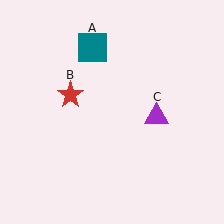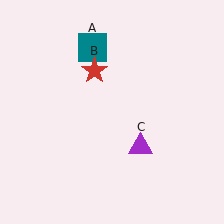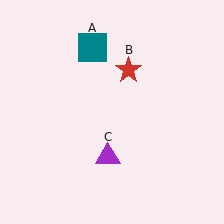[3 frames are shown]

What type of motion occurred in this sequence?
The red star (object B), purple triangle (object C) rotated clockwise around the center of the scene.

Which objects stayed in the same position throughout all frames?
Teal square (object A) remained stationary.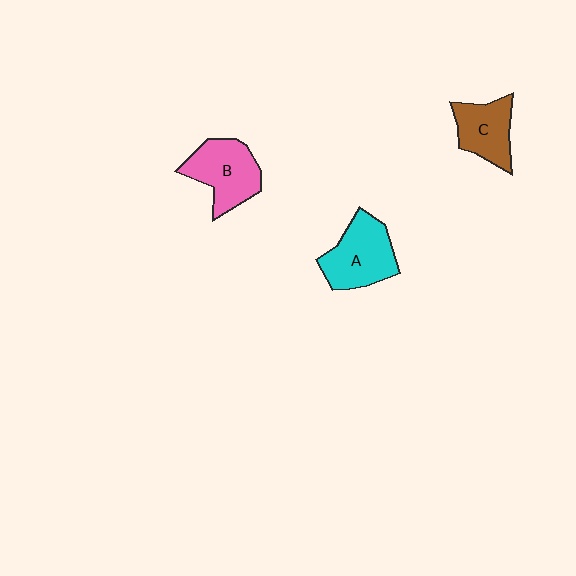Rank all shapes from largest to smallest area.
From largest to smallest: A (cyan), B (pink), C (brown).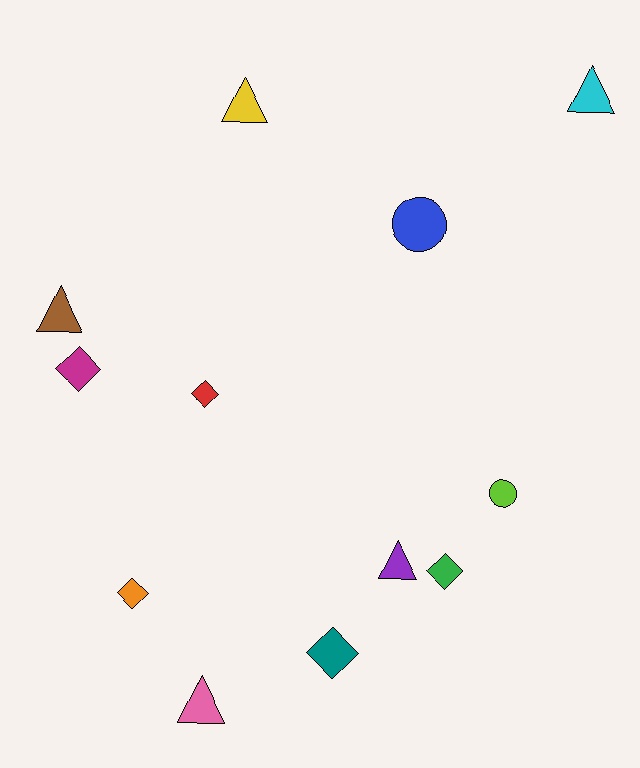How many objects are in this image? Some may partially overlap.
There are 12 objects.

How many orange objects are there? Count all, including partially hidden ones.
There is 1 orange object.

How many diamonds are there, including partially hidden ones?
There are 5 diamonds.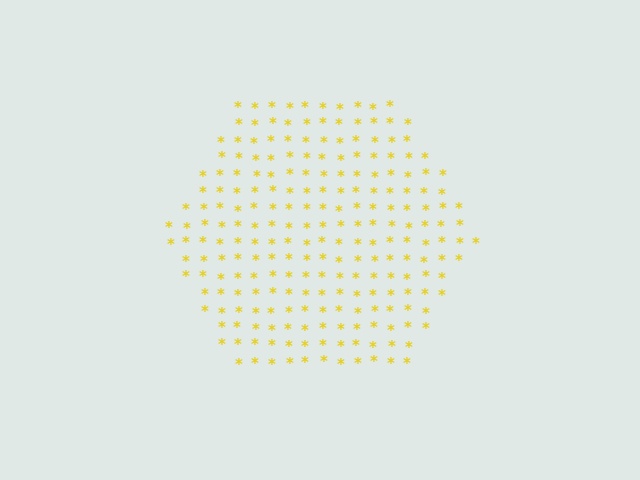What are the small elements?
The small elements are asterisks.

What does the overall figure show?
The overall figure shows a hexagon.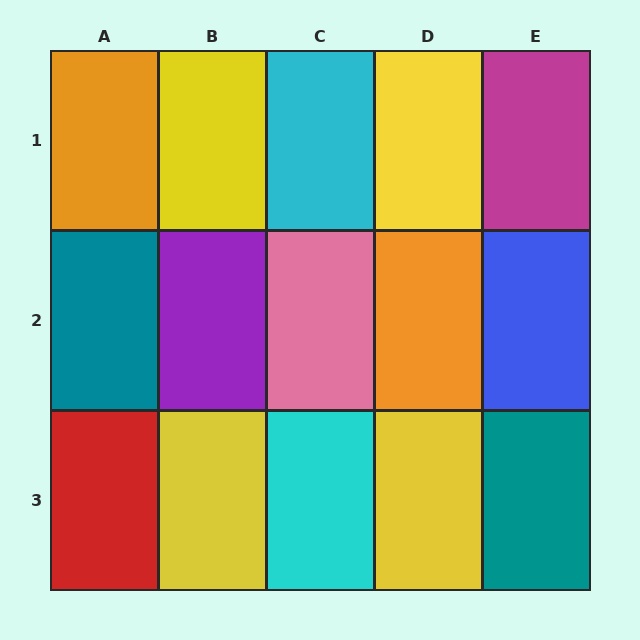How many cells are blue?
1 cell is blue.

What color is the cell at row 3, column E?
Teal.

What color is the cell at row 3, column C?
Cyan.